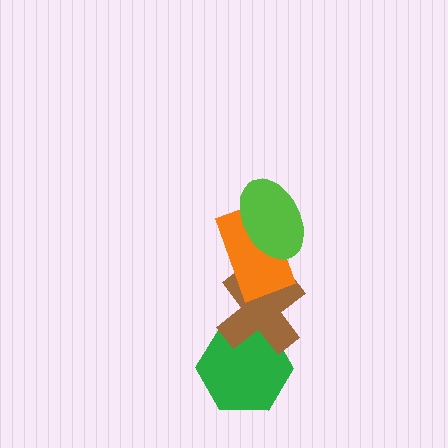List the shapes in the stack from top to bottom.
From top to bottom: the lime ellipse, the orange rectangle, the brown cross, the green hexagon.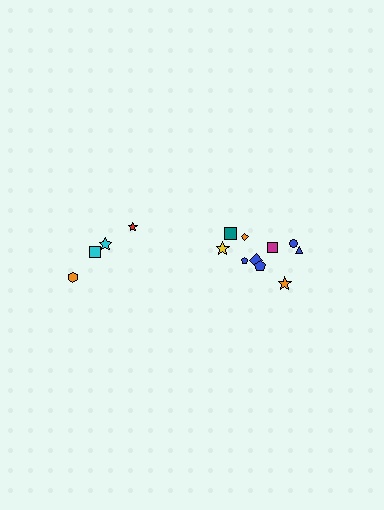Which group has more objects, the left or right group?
The right group.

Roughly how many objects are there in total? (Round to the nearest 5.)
Roughly 15 objects in total.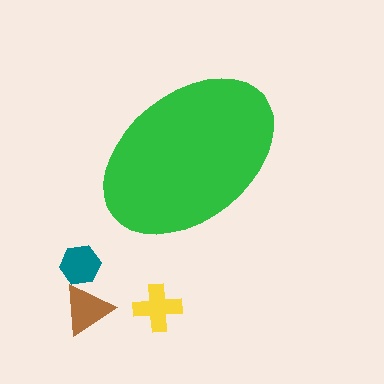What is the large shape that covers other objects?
A green ellipse.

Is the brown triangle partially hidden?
No, the brown triangle is fully visible.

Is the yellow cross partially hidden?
No, the yellow cross is fully visible.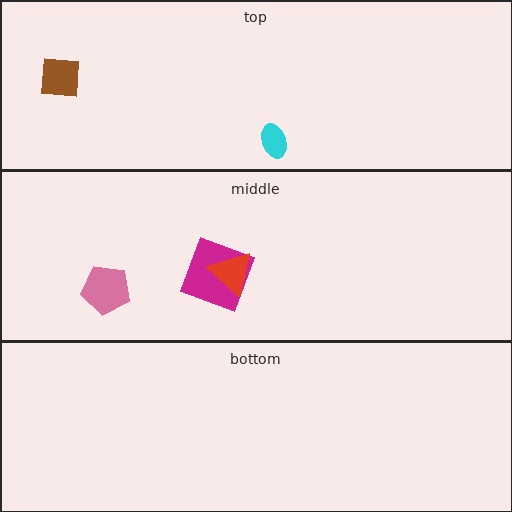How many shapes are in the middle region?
3.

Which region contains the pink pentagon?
The middle region.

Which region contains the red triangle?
The middle region.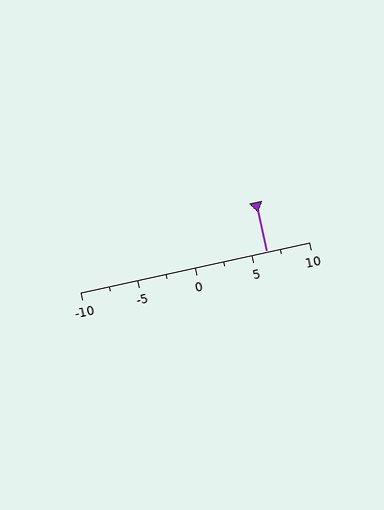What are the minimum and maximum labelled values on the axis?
The axis runs from -10 to 10.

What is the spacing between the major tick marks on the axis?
The major ticks are spaced 5 apart.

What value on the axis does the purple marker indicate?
The marker indicates approximately 6.2.